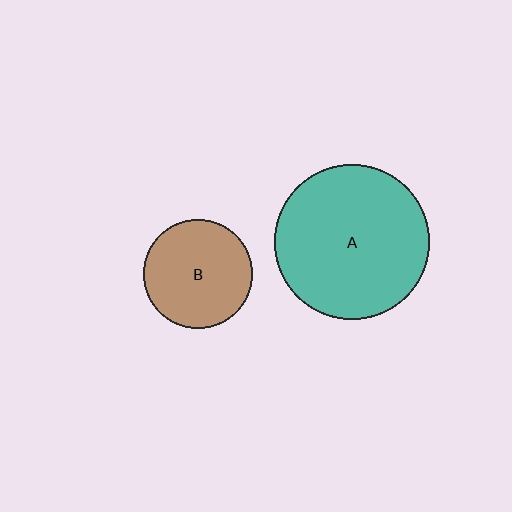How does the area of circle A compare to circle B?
Approximately 2.0 times.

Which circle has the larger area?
Circle A (teal).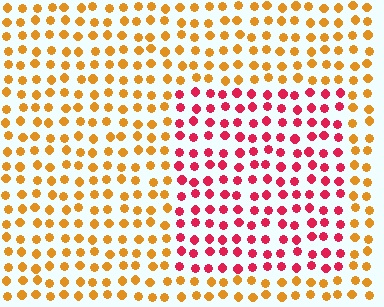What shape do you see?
I see a rectangle.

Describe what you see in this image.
The image is filled with small orange elements in a uniform arrangement. A rectangle-shaped region is visible where the elements are tinted to a slightly different hue, forming a subtle color boundary.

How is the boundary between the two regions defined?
The boundary is defined purely by a slight shift in hue (about 51 degrees). Spacing, size, and orientation are identical on both sides.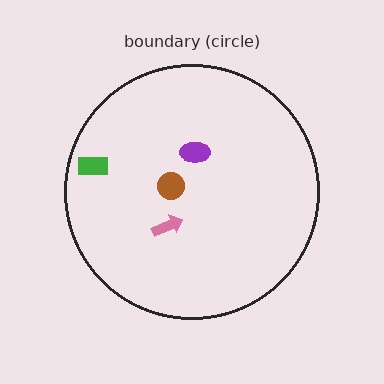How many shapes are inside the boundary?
4 inside, 0 outside.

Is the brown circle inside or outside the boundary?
Inside.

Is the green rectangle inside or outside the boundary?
Inside.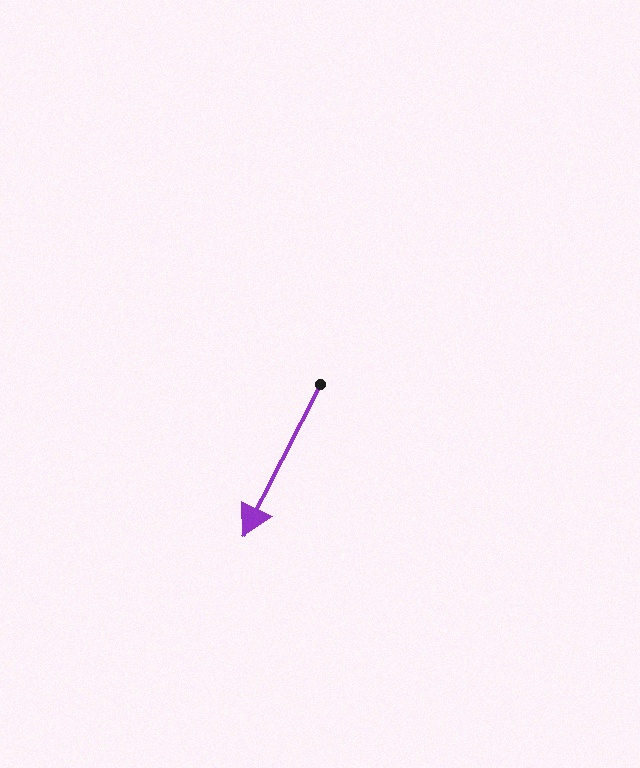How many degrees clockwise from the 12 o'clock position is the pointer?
Approximately 207 degrees.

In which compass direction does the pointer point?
Southwest.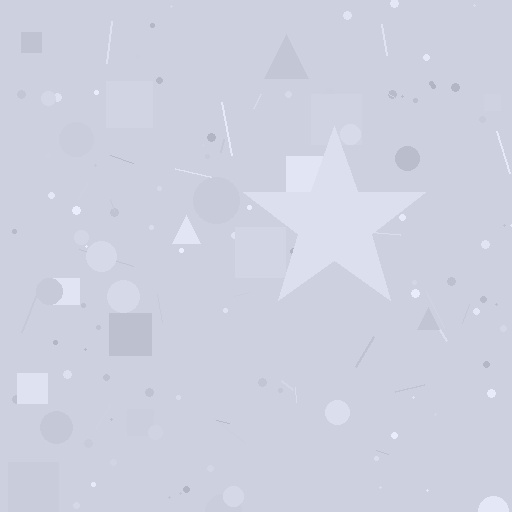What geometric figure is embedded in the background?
A star is embedded in the background.